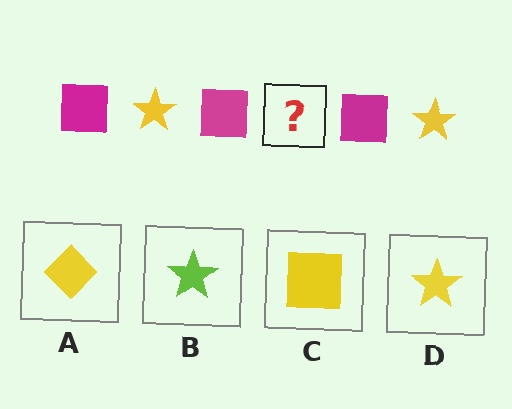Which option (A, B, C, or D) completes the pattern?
D.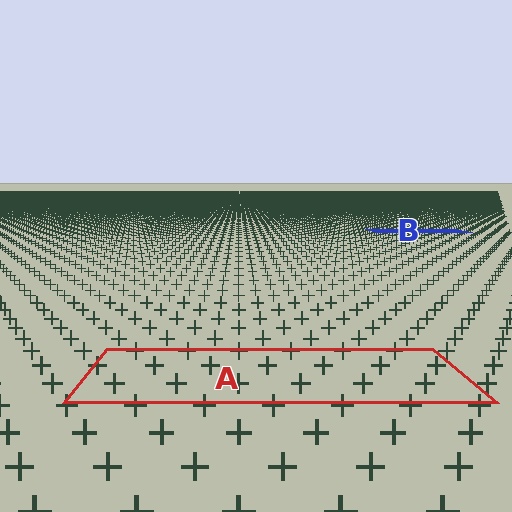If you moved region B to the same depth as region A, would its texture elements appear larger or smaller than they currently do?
They would appear larger. At a closer depth, the same texture elements are projected at a bigger on-screen size.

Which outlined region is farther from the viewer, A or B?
Region B is farther from the viewer — the texture elements inside it appear smaller and more densely packed.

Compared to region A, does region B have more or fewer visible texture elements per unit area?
Region B has more texture elements per unit area — they are packed more densely because it is farther away.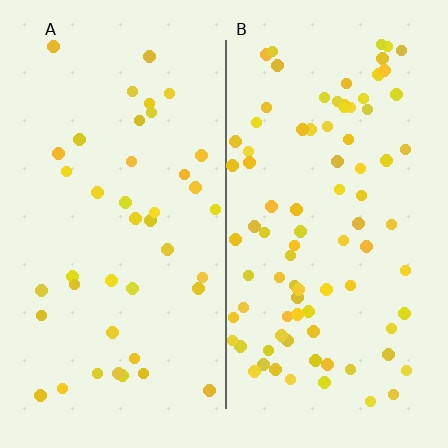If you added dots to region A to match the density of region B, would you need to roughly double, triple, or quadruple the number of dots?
Approximately double.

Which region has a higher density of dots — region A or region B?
B (the right).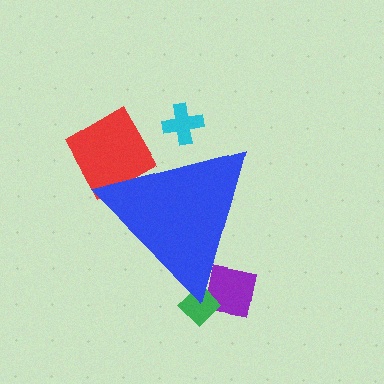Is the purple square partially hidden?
Yes, the purple square is partially hidden behind the blue triangle.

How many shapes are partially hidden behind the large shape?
5 shapes are partially hidden.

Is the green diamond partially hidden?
Yes, the green diamond is partially hidden behind the blue triangle.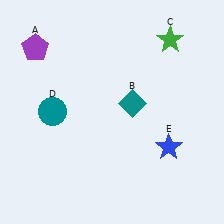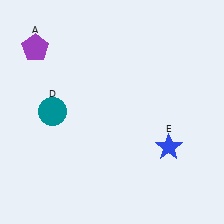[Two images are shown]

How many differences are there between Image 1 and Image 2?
There are 2 differences between the two images.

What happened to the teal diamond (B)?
The teal diamond (B) was removed in Image 2. It was in the top-right area of Image 1.